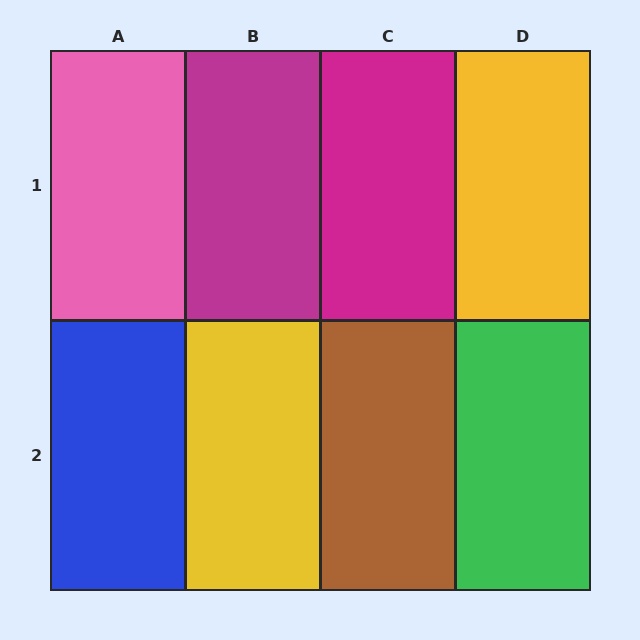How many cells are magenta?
2 cells are magenta.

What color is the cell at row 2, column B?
Yellow.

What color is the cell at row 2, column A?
Blue.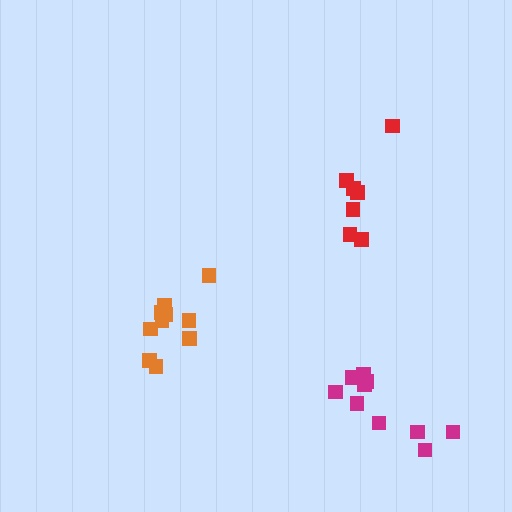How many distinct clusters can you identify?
There are 3 distinct clusters.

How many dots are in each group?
Group 1: 10 dots, Group 2: 7 dots, Group 3: 10 dots (27 total).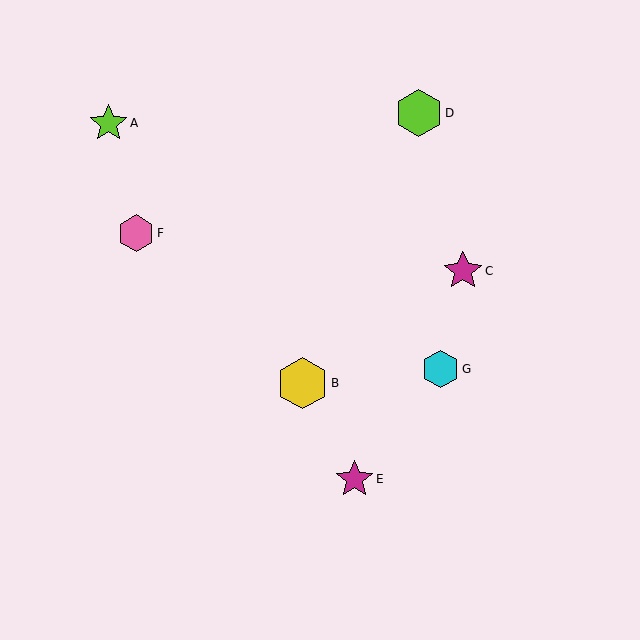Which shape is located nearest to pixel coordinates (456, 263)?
The magenta star (labeled C) at (463, 271) is nearest to that location.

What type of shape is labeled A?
Shape A is a lime star.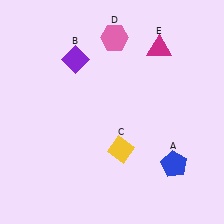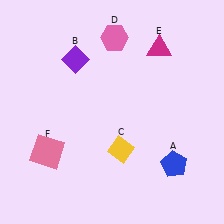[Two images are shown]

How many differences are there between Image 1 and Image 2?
There is 1 difference between the two images.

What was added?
A pink square (F) was added in Image 2.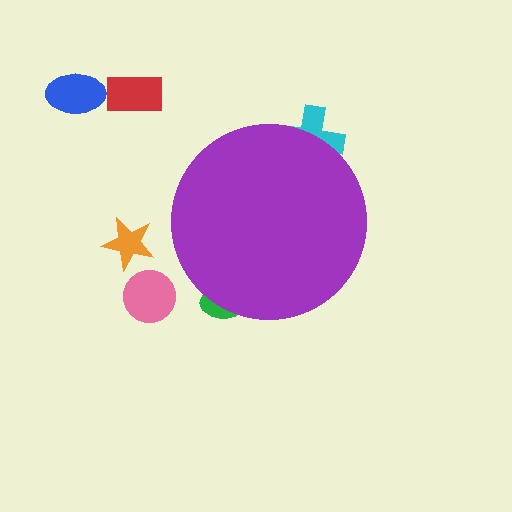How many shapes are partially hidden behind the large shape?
2 shapes are partially hidden.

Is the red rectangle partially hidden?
No, the red rectangle is fully visible.